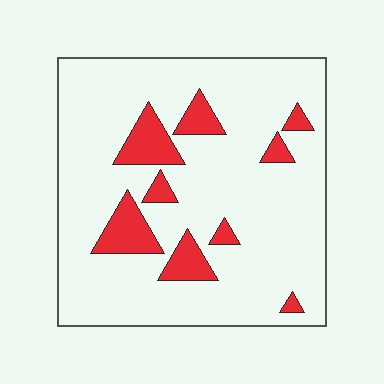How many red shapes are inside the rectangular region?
9.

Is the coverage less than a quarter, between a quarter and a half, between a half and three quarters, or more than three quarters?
Less than a quarter.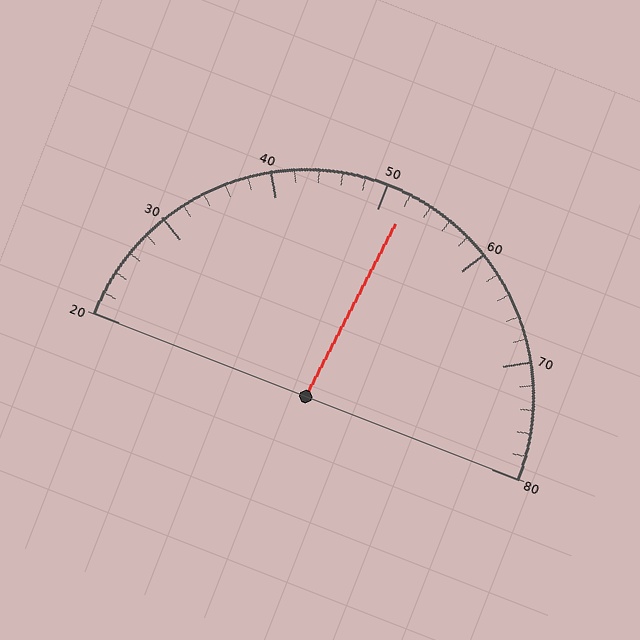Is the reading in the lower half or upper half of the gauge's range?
The reading is in the upper half of the range (20 to 80).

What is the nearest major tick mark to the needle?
The nearest major tick mark is 50.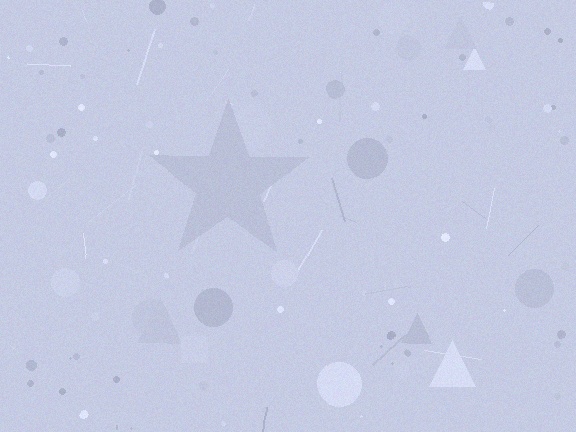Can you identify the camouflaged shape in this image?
The camouflaged shape is a star.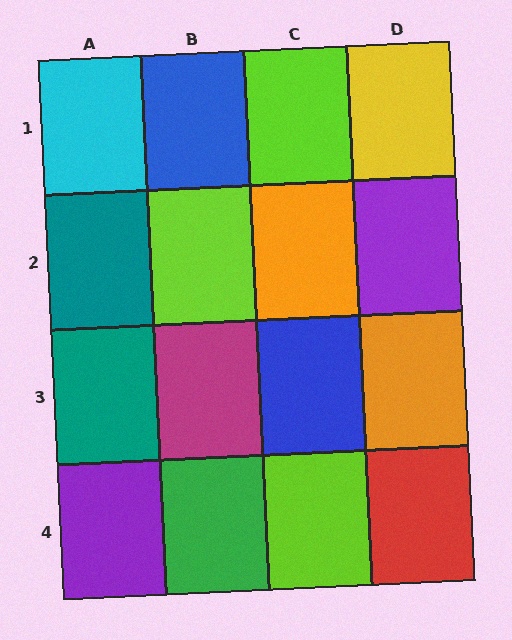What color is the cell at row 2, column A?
Teal.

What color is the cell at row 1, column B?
Blue.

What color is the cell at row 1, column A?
Cyan.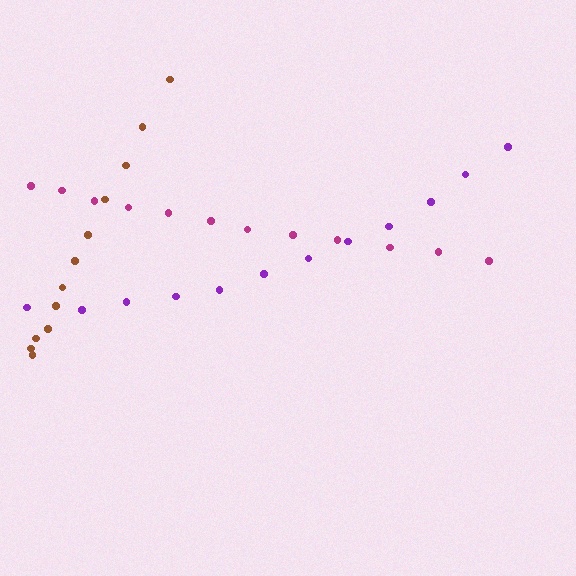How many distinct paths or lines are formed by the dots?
There are 3 distinct paths.